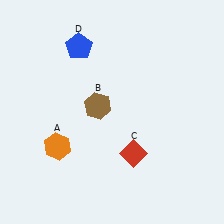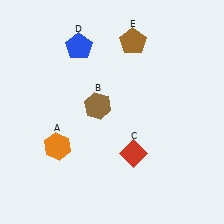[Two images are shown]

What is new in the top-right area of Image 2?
A brown pentagon (E) was added in the top-right area of Image 2.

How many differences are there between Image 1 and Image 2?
There is 1 difference between the two images.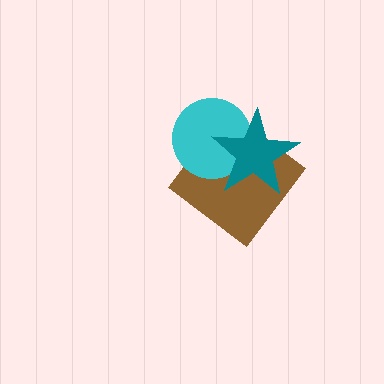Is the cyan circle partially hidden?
Yes, it is partially covered by another shape.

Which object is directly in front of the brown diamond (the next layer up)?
The cyan circle is directly in front of the brown diamond.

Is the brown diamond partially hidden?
Yes, it is partially covered by another shape.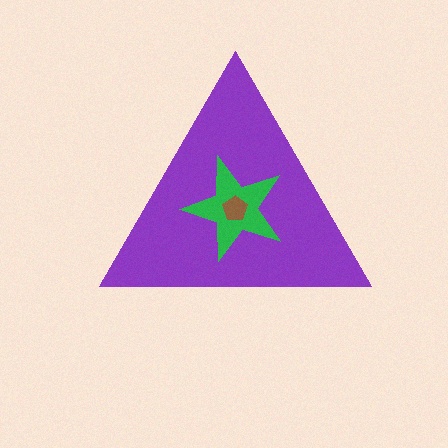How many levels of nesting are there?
3.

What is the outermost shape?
The purple triangle.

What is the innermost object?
The brown pentagon.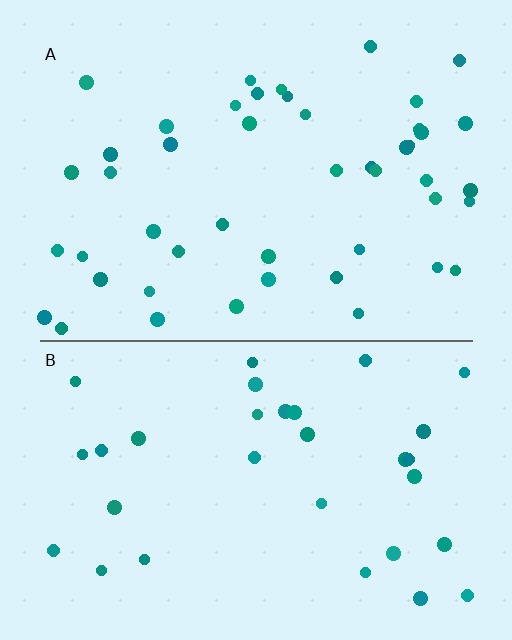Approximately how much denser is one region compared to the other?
Approximately 1.5× — region A over region B.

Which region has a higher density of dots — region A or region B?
A (the top).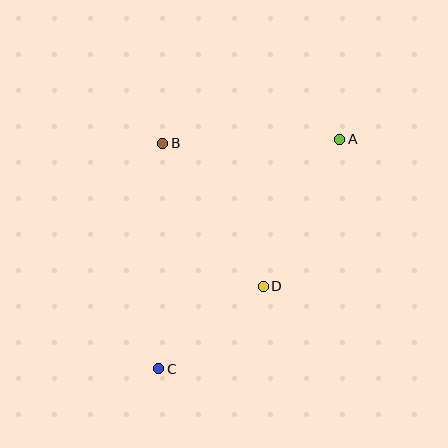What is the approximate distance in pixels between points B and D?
The distance between B and D is approximately 175 pixels.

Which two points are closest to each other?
Points C and D are closest to each other.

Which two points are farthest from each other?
Points A and C are farthest from each other.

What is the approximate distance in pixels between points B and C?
The distance between B and C is approximately 225 pixels.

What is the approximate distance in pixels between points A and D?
The distance between A and D is approximately 166 pixels.